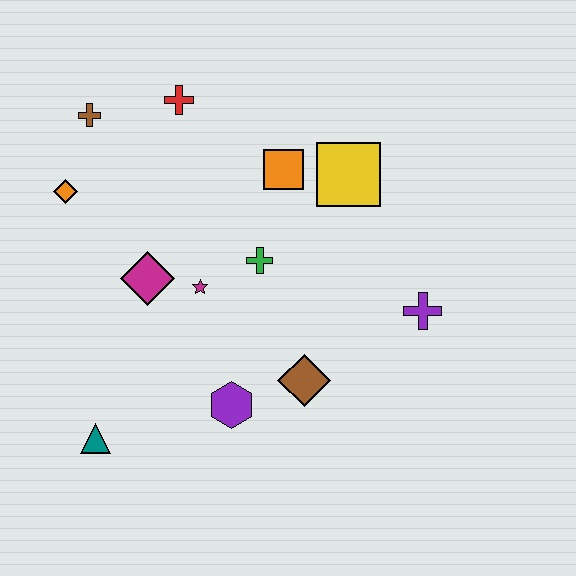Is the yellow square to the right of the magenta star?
Yes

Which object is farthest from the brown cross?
The purple cross is farthest from the brown cross.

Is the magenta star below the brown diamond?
No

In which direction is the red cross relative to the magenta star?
The red cross is above the magenta star.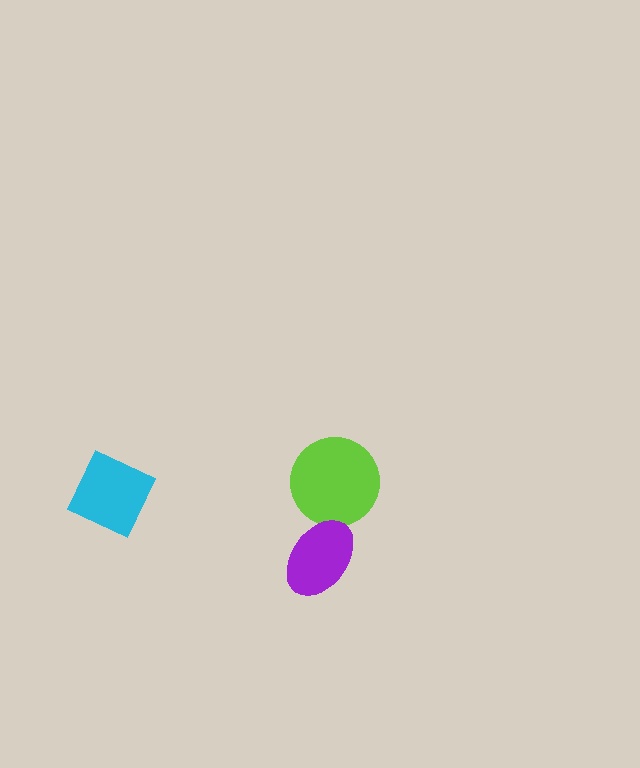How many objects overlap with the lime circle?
1 object overlaps with the lime circle.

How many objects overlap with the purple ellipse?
1 object overlaps with the purple ellipse.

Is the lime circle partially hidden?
Yes, it is partially covered by another shape.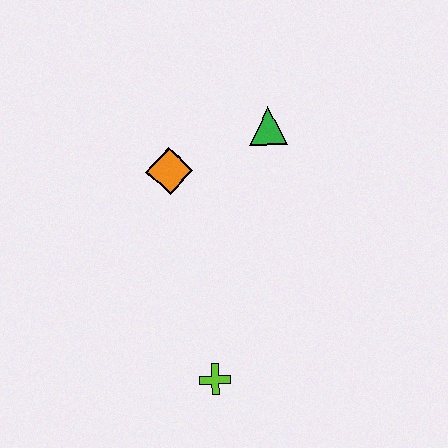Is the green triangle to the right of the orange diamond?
Yes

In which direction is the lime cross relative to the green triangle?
The lime cross is below the green triangle.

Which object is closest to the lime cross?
The orange diamond is closest to the lime cross.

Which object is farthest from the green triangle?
The lime cross is farthest from the green triangle.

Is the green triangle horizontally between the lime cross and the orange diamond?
No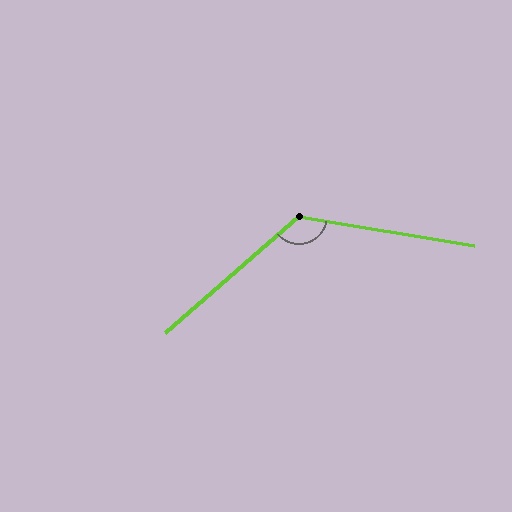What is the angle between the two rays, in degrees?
Approximately 129 degrees.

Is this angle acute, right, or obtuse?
It is obtuse.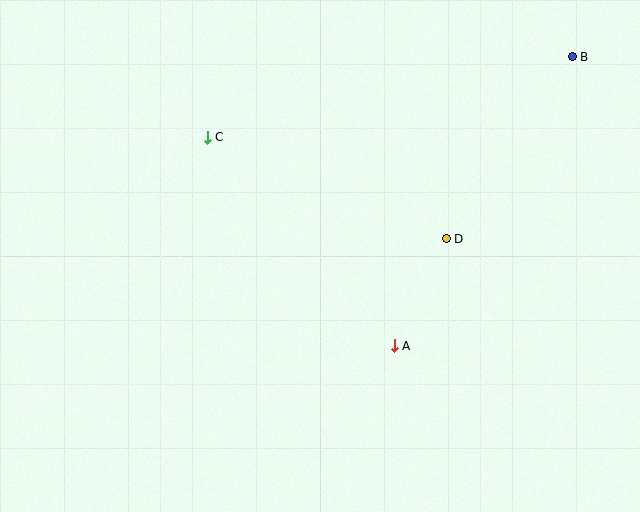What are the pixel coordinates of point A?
Point A is at (394, 346).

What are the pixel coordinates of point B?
Point B is at (572, 57).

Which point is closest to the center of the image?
Point A at (394, 346) is closest to the center.